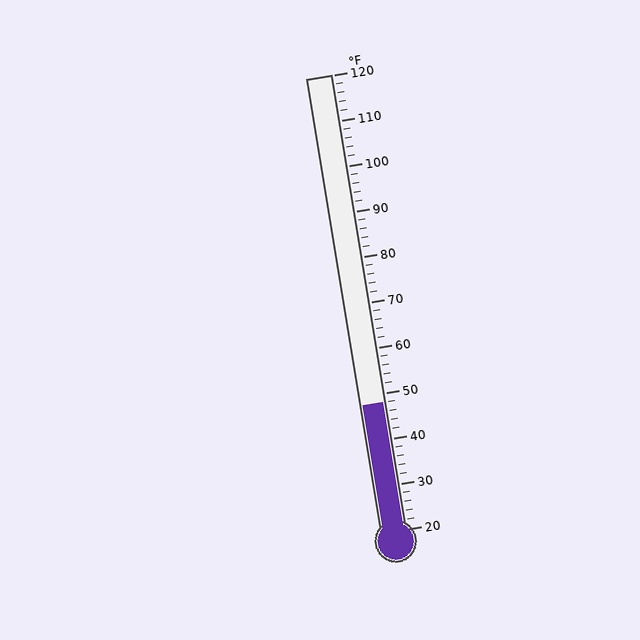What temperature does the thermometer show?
The thermometer shows approximately 48°F.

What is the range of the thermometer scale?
The thermometer scale ranges from 20°F to 120°F.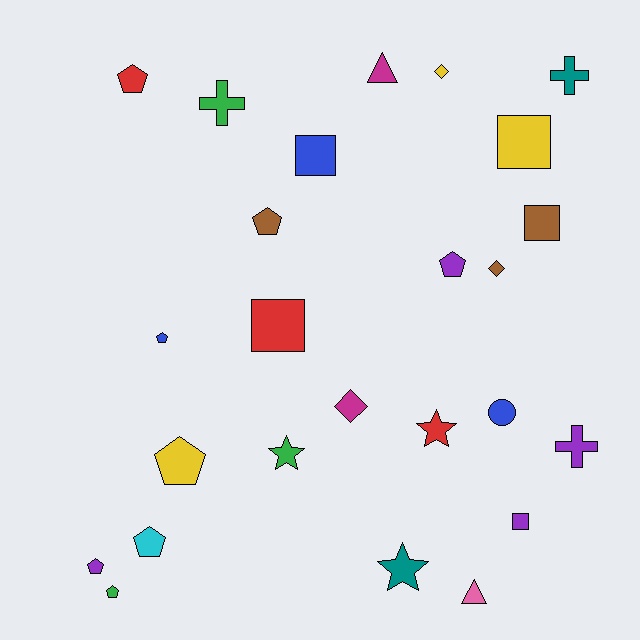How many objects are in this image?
There are 25 objects.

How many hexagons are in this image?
There are no hexagons.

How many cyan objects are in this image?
There is 1 cyan object.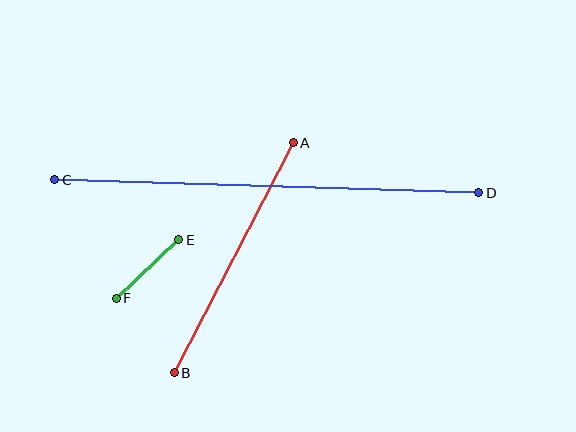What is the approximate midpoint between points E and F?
The midpoint is at approximately (147, 269) pixels.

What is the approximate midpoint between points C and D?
The midpoint is at approximately (267, 186) pixels.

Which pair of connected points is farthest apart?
Points C and D are farthest apart.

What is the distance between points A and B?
The distance is approximately 259 pixels.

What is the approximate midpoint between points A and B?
The midpoint is at approximately (234, 258) pixels.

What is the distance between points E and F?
The distance is approximately 86 pixels.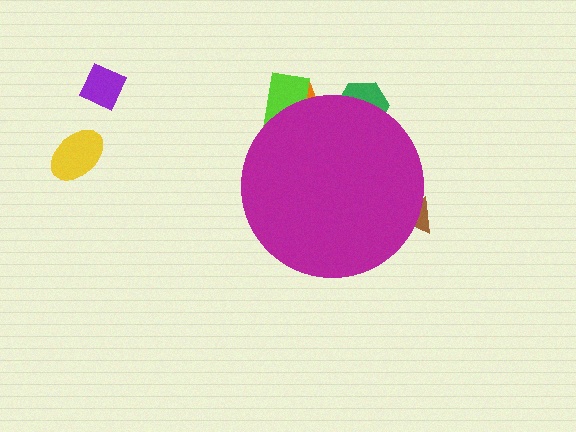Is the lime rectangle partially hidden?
Yes, the lime rectangle is partially hidden behind the magenta circle.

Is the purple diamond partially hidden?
No, the purple diamond is fully visible.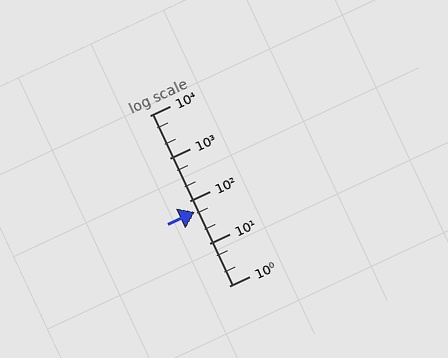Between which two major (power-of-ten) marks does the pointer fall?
The pointer is between 10 and 100.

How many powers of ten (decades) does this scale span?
The scale spans 4 decades, from 1 to 10000.